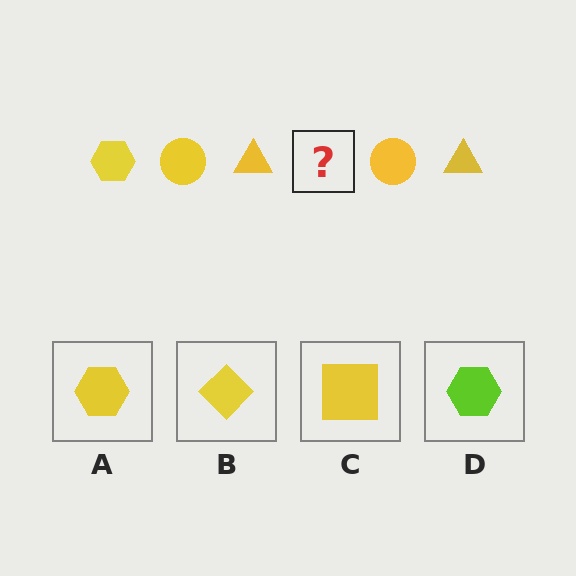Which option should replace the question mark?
Option A.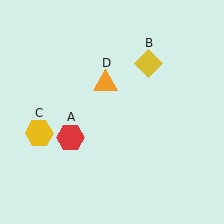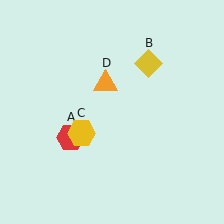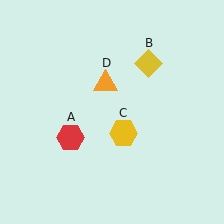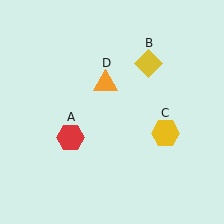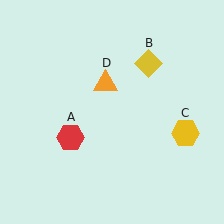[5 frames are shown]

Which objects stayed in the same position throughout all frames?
Red hexagon (object A) and yellow diamond (object B) and orange triangle (object D) remained stationary.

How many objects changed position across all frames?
1 object changed position: yellow hexagon (object C).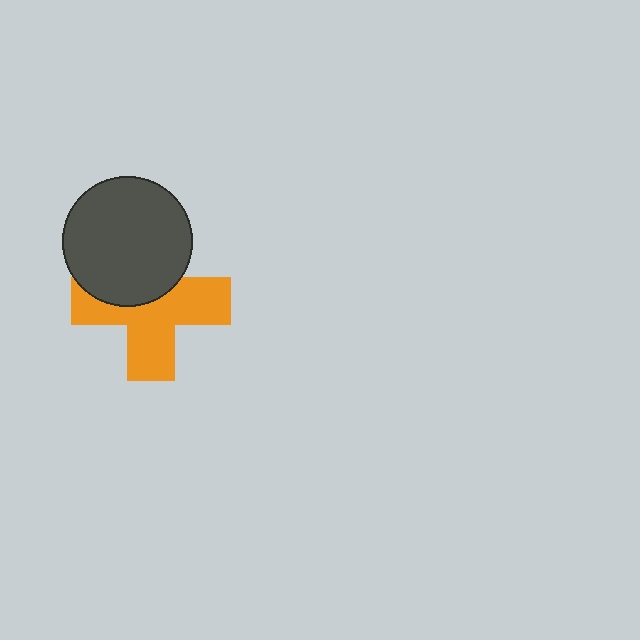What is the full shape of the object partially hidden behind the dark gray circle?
The partially hidden object is an orange cross.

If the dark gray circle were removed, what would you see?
You would see the complete orange cross.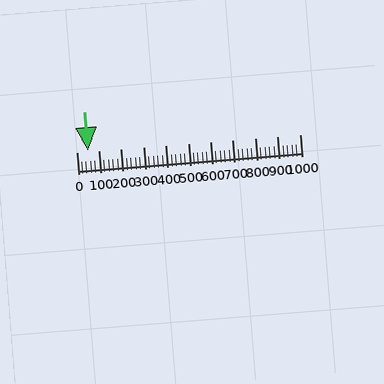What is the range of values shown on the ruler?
The ruler shows values from 0 to 1000.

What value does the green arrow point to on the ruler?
The green arrow points to approximately 50.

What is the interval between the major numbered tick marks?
The major tick marks are spaced 100 units apart.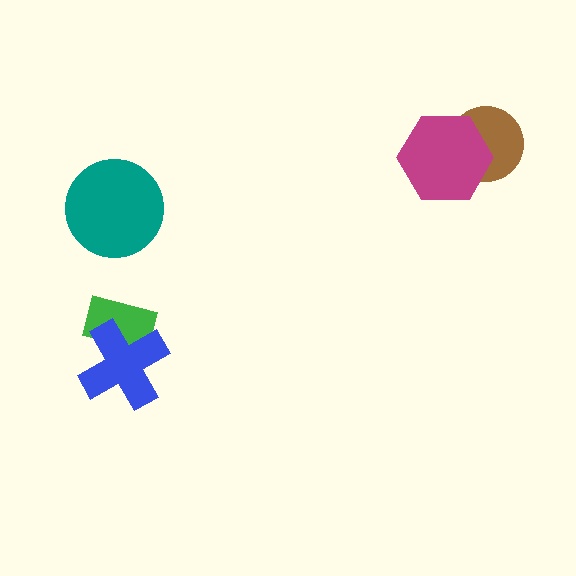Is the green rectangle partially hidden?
Yes, it is partially covered by another shape.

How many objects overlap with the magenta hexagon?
1 object overlaps with the magenta hexagon.